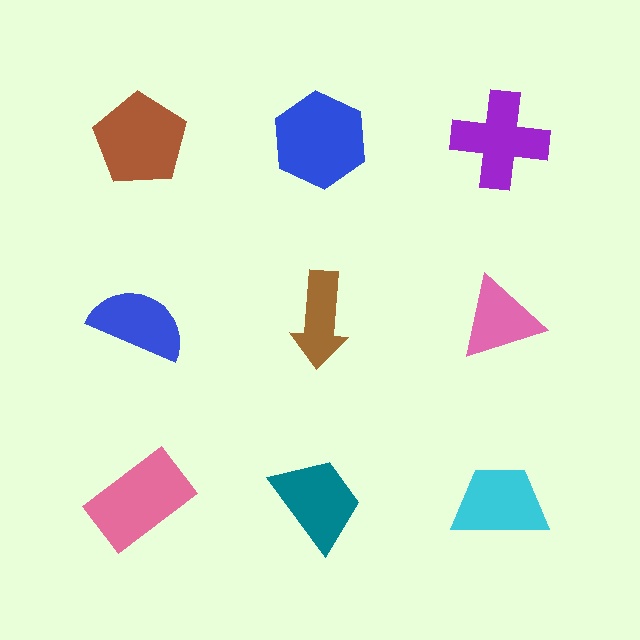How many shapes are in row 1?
3 shapes.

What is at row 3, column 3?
A cyan trapezoid.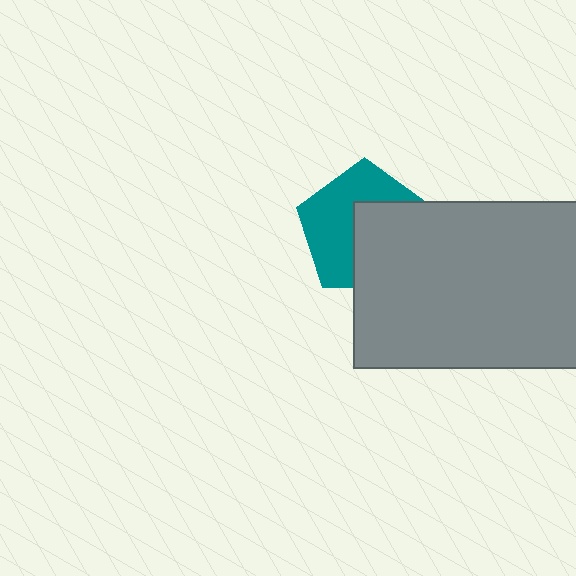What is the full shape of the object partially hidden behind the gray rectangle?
The partially hidden object is a teal pentagon.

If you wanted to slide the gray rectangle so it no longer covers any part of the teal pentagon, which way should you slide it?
Slide it toward the lower-right — that is the most direct way to separate the two shapes.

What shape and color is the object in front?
The object in front is a gray rectangle.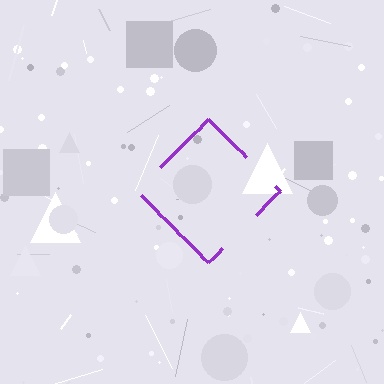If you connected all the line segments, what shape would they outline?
They would outline a diamond.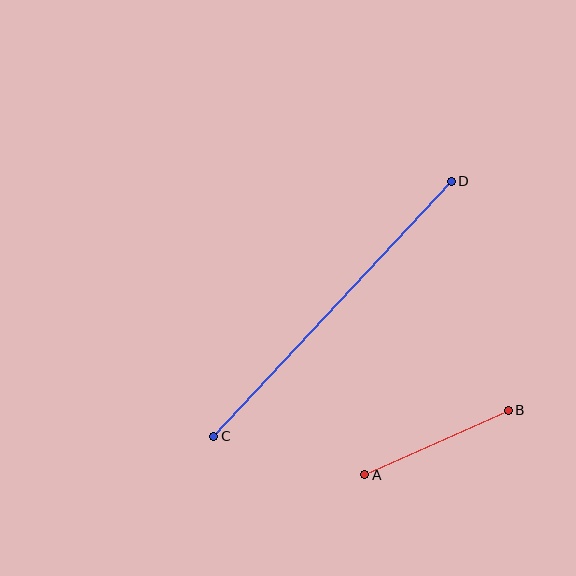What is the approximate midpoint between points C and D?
The midpoint is at approximately (332, 309) pixels.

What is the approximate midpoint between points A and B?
The midpoint is at approximately (436, 443) pixels.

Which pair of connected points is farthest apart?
Points C and D are farthest apart.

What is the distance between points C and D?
The distance is approximately 348 pixels.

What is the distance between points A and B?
The distance is approximately 157 pixels.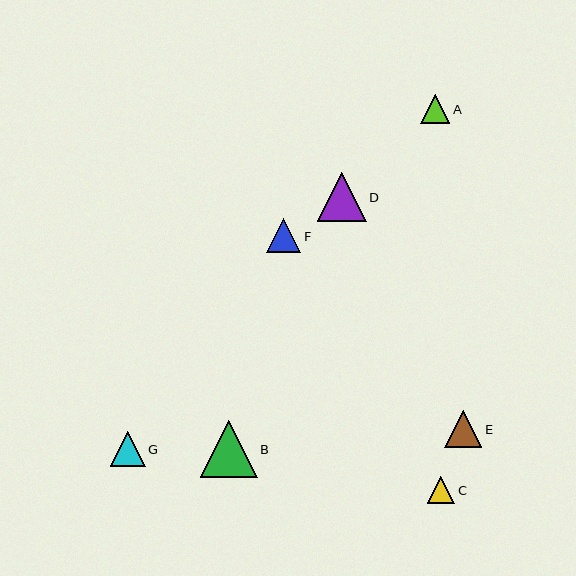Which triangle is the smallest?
Triangle C is the smallest with a size of approximately 28 pixels.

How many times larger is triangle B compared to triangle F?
Triangle B is approximately 1.7 times the size of triangle F.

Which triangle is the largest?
Triangle B is the largest with a size of approximately 57 pixels.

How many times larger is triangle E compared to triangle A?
Triangle E is approximately 1.3 times the size of triangle A.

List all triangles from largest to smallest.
From largest to smallest: B, D, E, G, F, A, C.